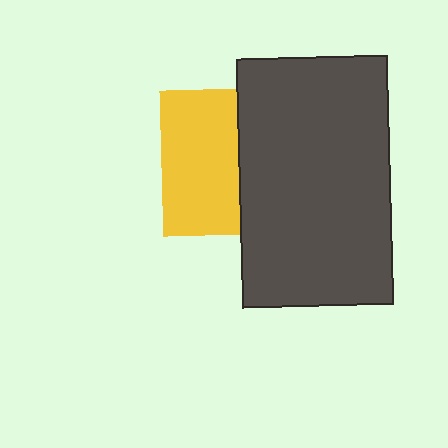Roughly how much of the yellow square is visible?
About half of it is visible (roughly 52%).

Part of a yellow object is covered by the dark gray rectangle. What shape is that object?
It is a square.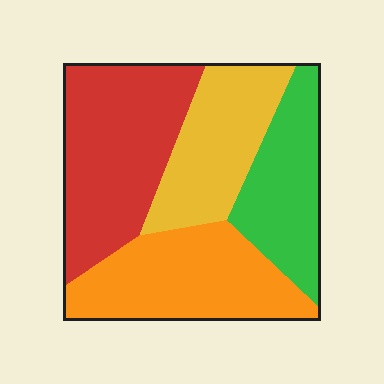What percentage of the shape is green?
Green takes up about one fifth (1/5) of the shape.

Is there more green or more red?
Red.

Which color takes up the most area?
Red, at roughly 30%.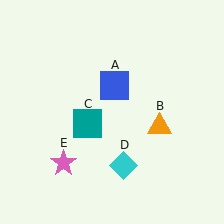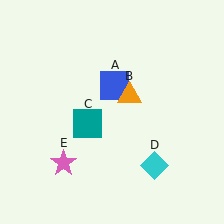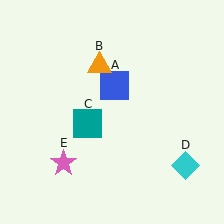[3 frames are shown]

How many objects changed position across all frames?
2 objects changed position: orange triangle (object B), cyan diamond (object D).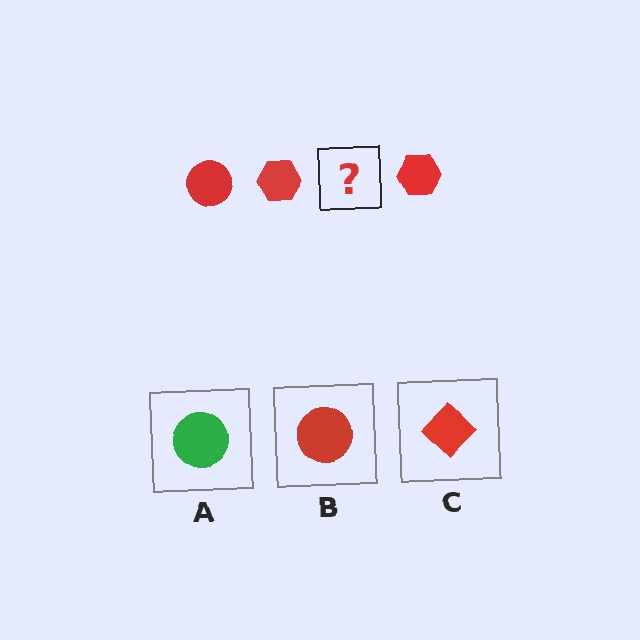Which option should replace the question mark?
Option B.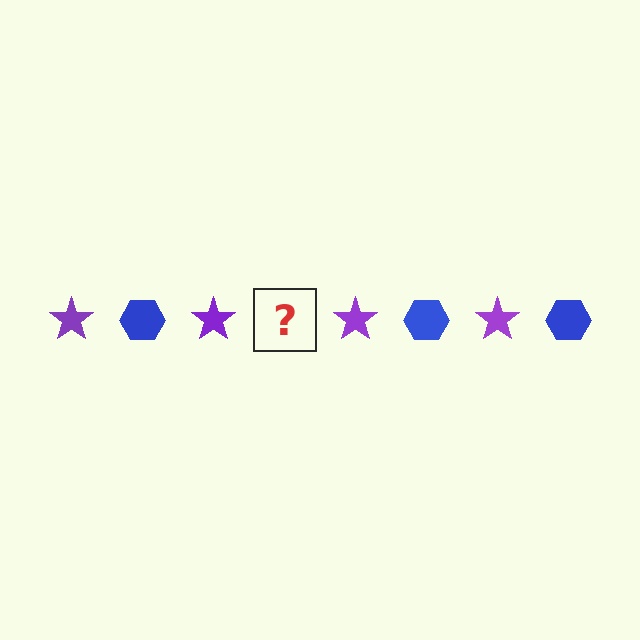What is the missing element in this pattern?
The missing element is a blue hexagon.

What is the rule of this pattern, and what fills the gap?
The rule is that the pattern alternates between purple star and blue hexagon. The gap should be filled with a blue hexagon.